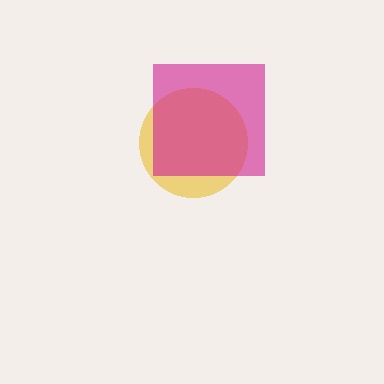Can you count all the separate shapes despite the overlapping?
Yes, there are 2 separate shapes.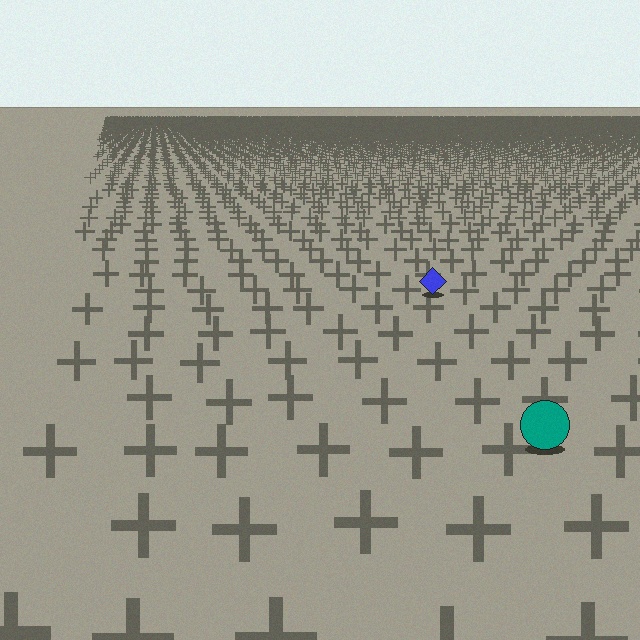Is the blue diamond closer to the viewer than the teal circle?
No. The teal circle is closer — you can tell from the texture gradient: the ground texture is coarser near it.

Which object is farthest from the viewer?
The blue diamond is farthest from the viewer. It appears smaller and the ground texture around it is denser.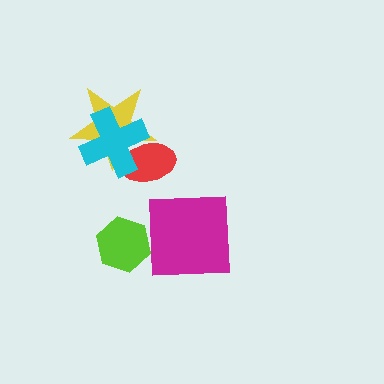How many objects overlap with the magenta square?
0 objects overlap with the magenta square.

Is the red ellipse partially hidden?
Yes, it is partially covered by another shape.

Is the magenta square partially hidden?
No, no other shape covers it.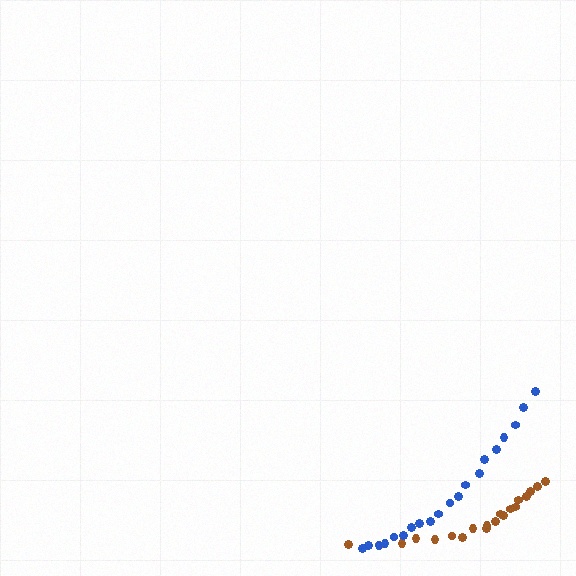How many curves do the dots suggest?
There are 2 distinct paths.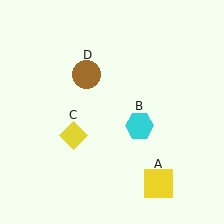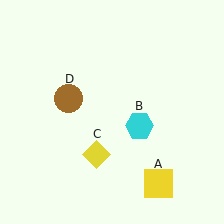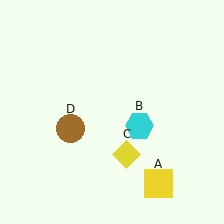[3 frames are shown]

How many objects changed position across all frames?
2 objects changed position: yellow diamond (object C), brown circle (object D).